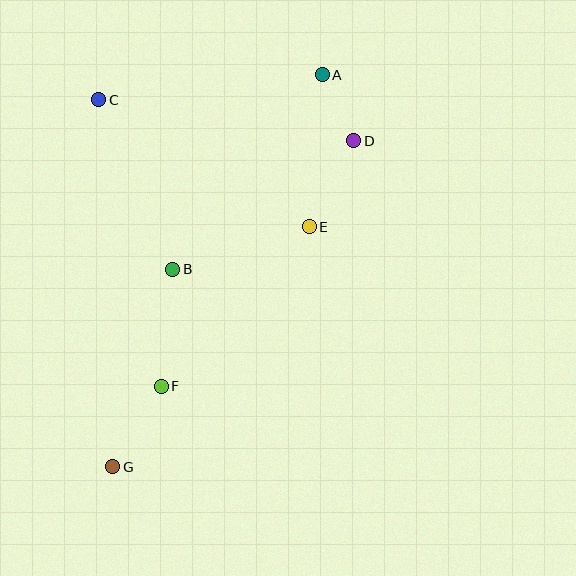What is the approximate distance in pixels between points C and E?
The distance between C and E is approximately 246 pixels.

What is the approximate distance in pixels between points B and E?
The distance between B and E is approximately 143 pixels.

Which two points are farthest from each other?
Points A and G are farthest from each other.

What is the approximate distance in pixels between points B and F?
The distance between B and F is approximately 118 pixels.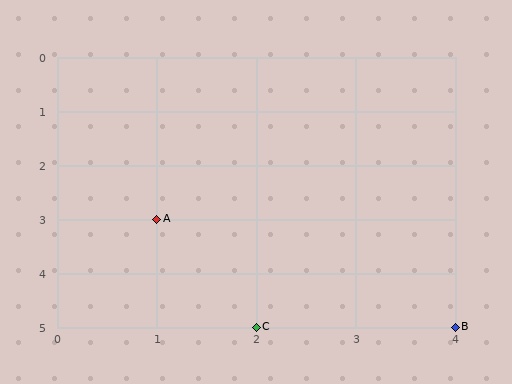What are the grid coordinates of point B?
Point B is at grid coordinates (4, 5).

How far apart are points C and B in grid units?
Points C and B are 2 columns apart.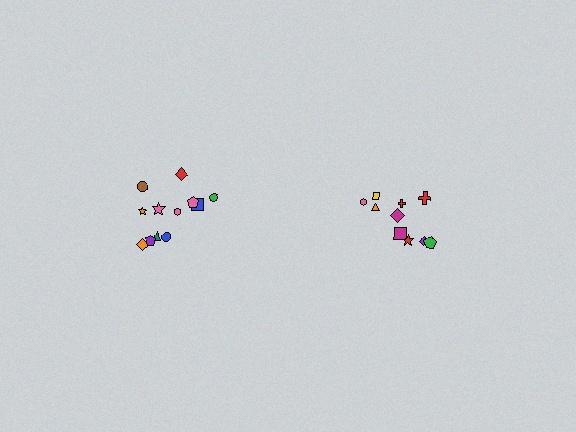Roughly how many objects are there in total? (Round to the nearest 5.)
Roughly 20 objects in total.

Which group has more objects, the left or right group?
The left group.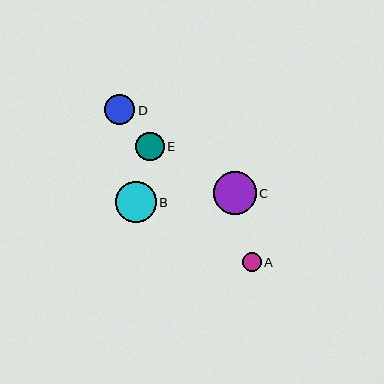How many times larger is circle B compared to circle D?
Circle B is approximately 1.3 times the size of circle D.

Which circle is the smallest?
Circle A is the smallest with a size of approximately 19 pixels.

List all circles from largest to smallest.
From largest to smallest: C, B, D, E, A.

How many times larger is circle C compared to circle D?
Circle C is approximately 1.4 times the size of circle D.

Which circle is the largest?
Circle C is the largest with a size of approximately 43 pixels.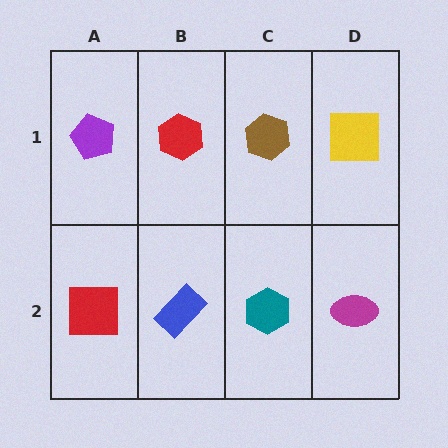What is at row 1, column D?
A yellow square.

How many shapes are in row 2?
4 shapes.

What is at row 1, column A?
A purple pentagon.